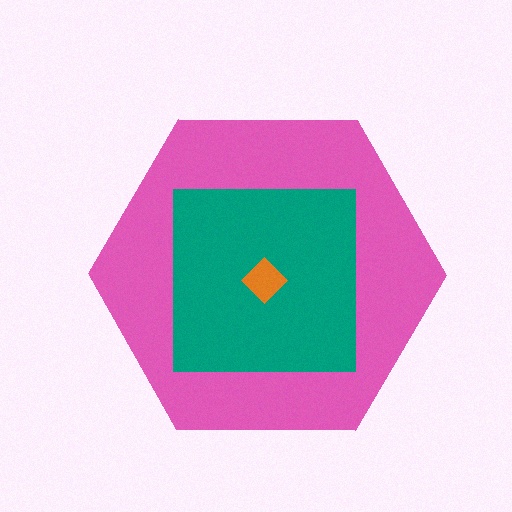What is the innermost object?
The orange diamond.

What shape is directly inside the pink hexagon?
The teal square.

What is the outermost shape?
The pink hexagon.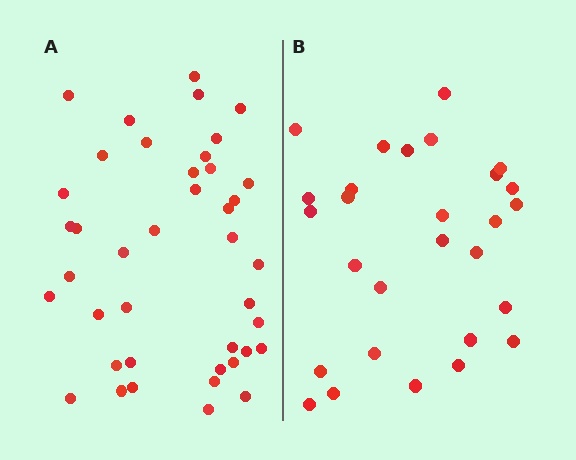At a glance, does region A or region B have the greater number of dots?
Region A (the left region) has more dots.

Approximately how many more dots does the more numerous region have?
Region A has approximately 15 more dots than region B.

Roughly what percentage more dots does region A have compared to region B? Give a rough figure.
About 45% more.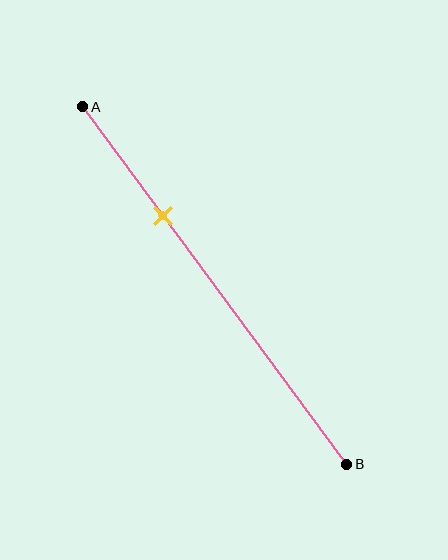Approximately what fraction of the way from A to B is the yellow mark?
The yellow mark is approximately 30% of the way from A to B.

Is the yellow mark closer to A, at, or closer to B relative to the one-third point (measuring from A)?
The yellow mark is approximately at the one-third point of segment AB.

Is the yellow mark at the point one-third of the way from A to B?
Yes, the mark is approximately at the one-third point.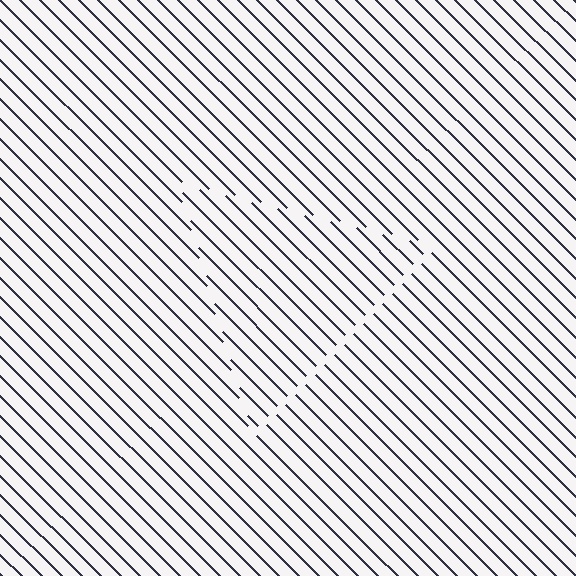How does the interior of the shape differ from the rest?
The interior of the shape contains the same grating, shifted by half a period — the contour is defined by the phase discontinuity where line-ends from the inner and outer gratings abut.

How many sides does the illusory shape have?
3 sides — the line-ends trace a triangle.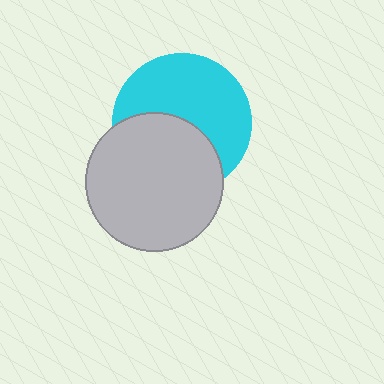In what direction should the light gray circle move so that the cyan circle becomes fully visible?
The light gray circle should move down. That is the shortest direction to clear the overlap and leave the cyan circle fully visible.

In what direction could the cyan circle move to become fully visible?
The cyan circle could move up. That would shift it out from behind the light gray circle entirely.